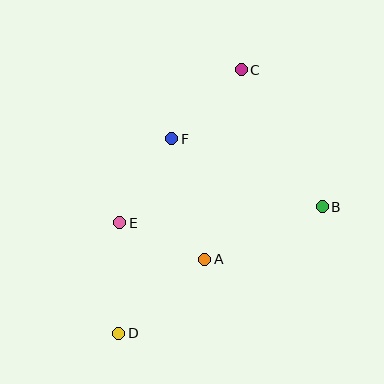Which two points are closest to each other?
Points A and E are closest to each other.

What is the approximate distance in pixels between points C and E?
The distance between C and E is approximately 195 pixels.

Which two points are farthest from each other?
Points C and D are farthest from each other.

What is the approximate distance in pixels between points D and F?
The distance between D and F is approximately 202 pixels.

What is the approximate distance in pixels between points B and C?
The distance between B and C is approximately 159 pixels.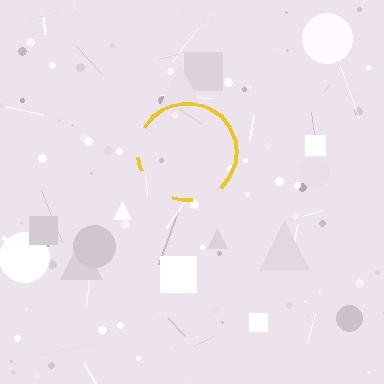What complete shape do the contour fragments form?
The contour fragments form a circle.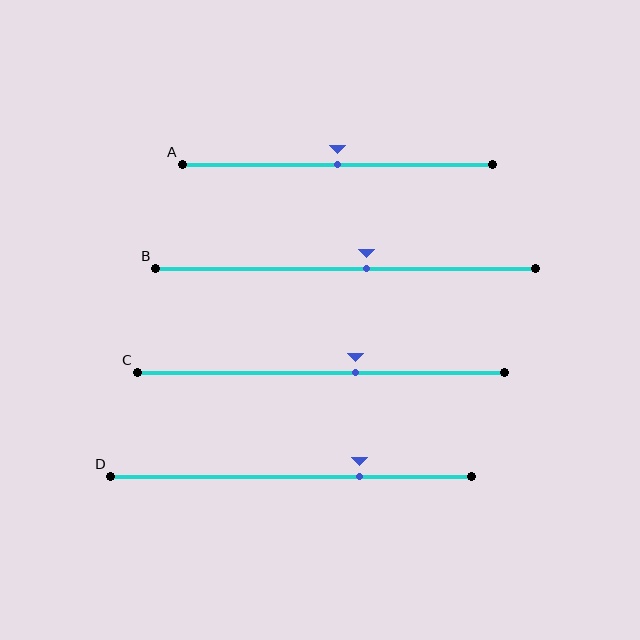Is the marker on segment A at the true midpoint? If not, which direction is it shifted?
Yes, the marker on segment A is at the true midpoint.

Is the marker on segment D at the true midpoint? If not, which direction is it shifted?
No, the marker on segment D is shifted to the right by about 19% of the segment length.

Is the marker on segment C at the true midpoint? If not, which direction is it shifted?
No, the marker on segment C is shifted to the right by about 9% of the segment length.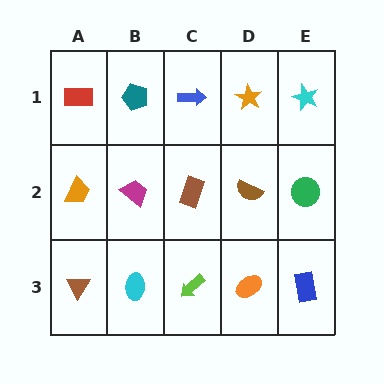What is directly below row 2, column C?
A lime arrow.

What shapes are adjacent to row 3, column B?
A magenta trapezoid (row 2, column B), a brown triangle (row 3, column A), a lime arrow (row 3, column C).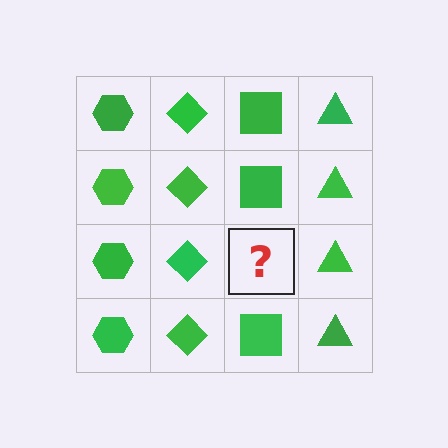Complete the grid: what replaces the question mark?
The question mark should be replaced with a green square.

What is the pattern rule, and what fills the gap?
The rule is that each column has a consistent shape. The gap should be filled with a green square.